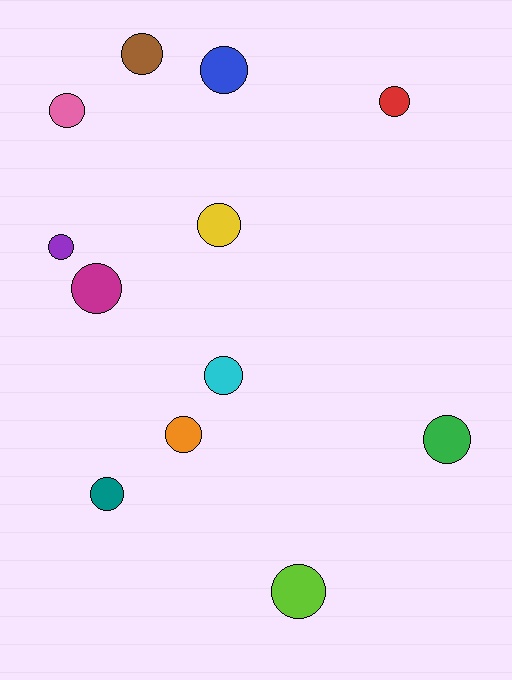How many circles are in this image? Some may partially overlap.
There are 12 circles.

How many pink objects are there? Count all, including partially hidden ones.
There is 1 pink object.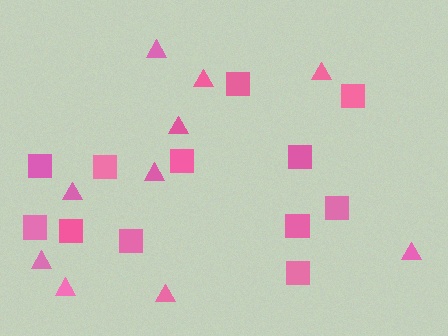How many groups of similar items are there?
There are 2 groups: one group of squares (12) and one group of triangles (10).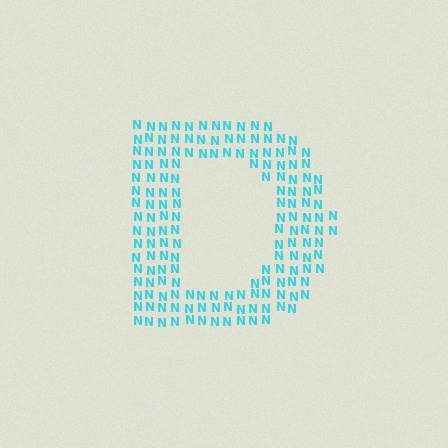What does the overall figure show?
The overall figure shows the letter D.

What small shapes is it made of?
It is made of small letter N's.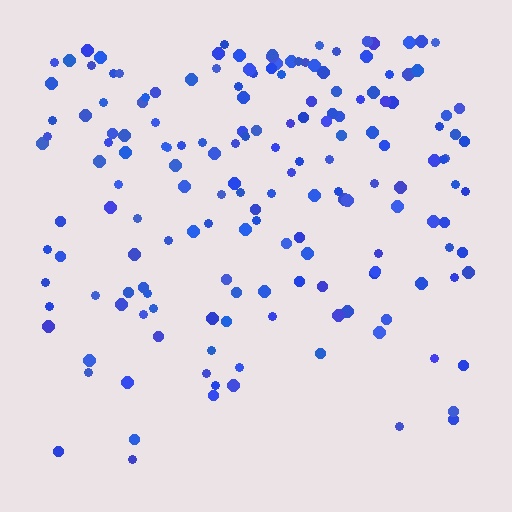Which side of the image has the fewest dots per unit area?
The bottom.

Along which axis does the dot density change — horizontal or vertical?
Vertical.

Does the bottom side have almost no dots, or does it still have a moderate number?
Still a moderate number, just noticeably fewer than the top.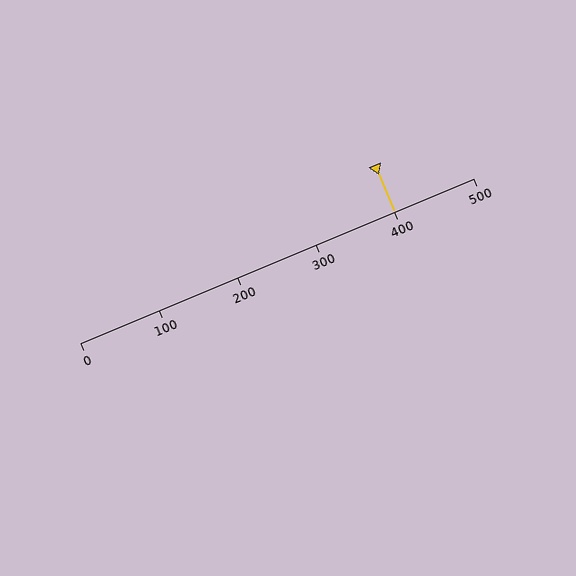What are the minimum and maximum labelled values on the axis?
The axis runs from 0 to 500.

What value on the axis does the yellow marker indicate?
The marker indicates approximately 400.